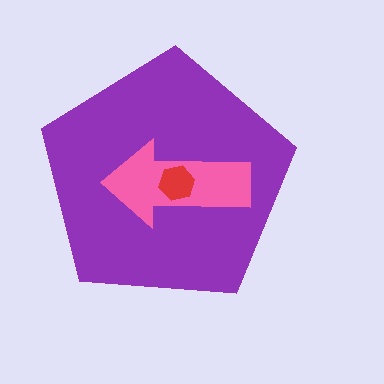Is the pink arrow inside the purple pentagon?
Yes.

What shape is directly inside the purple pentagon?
The pink arrow.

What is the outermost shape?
The purple pentagon.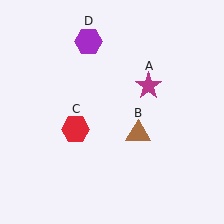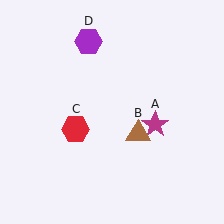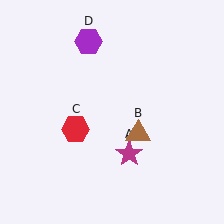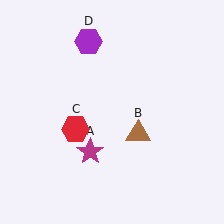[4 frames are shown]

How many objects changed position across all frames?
1 object changed position: magenta star (object A).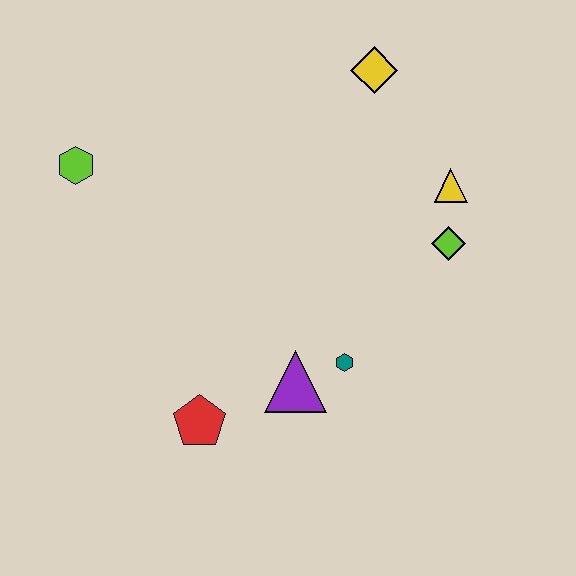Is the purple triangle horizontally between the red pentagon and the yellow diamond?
Yes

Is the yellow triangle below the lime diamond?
No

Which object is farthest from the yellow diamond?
The red pentagon is farthest from the yellow diamond.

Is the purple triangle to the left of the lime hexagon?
No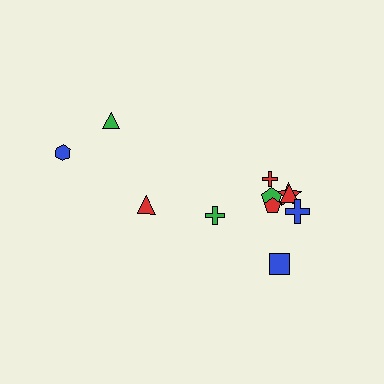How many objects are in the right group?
There are 8 objects.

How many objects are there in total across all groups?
There are 11 objects.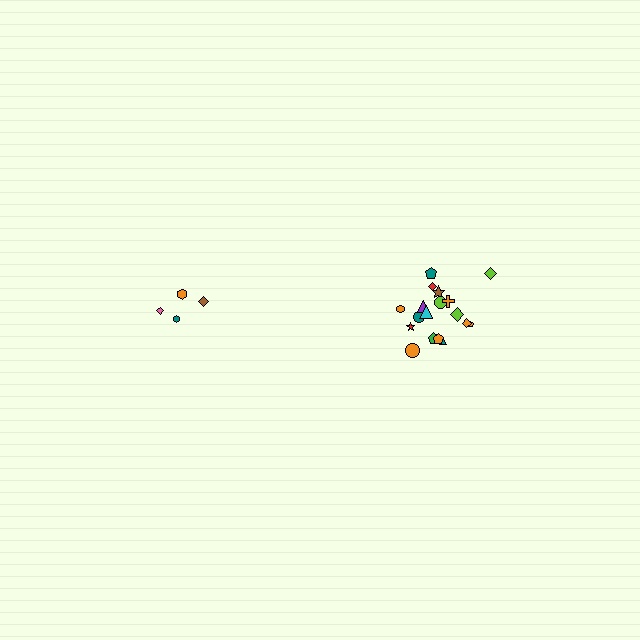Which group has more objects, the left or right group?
The right group.